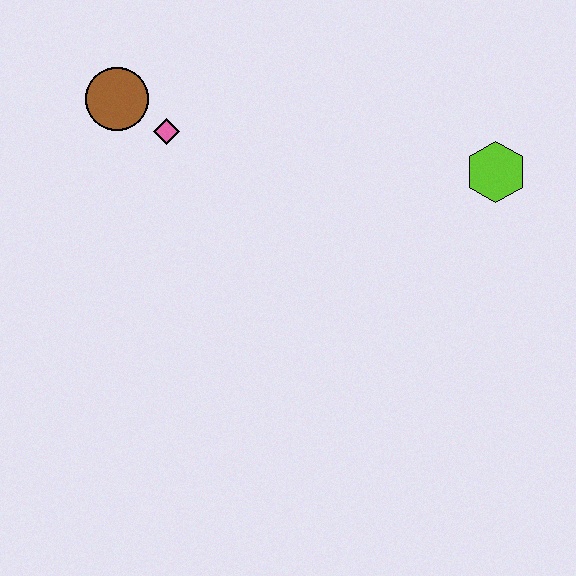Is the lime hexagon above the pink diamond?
No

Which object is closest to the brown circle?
The pink diamond is closest to the brown circle.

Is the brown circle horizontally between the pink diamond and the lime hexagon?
No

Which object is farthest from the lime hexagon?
The brown circle is farthest from the lime hexagon.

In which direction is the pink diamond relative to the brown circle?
The pink diamond is to the right of the brown circle.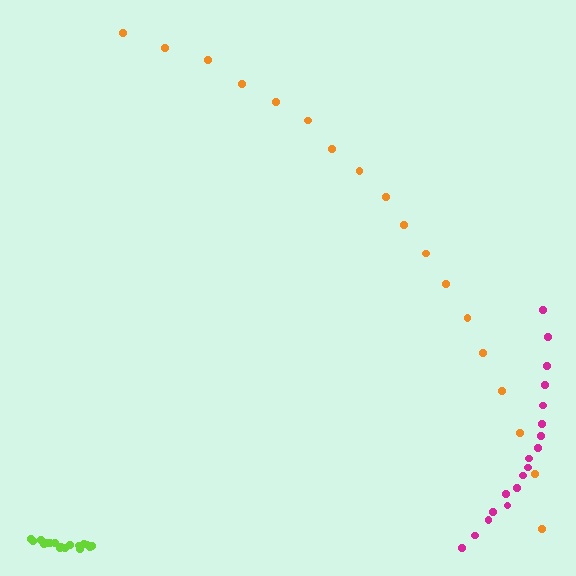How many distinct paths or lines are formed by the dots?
There are 3 distinct paths.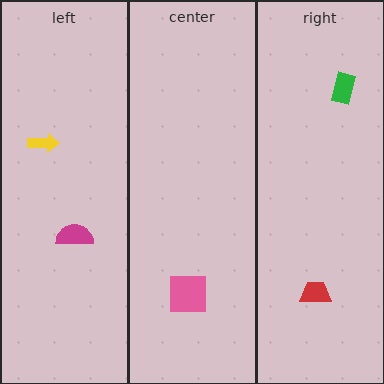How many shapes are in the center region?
1.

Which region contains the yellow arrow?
The left region.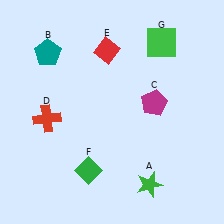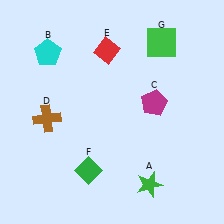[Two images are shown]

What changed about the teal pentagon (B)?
In Image 1, B is teal. In Image 2, it changed to cyan.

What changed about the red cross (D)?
In Image 1, D is red. In Image 2, it changed to brown.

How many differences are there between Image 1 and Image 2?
There are 2 differences between the two images.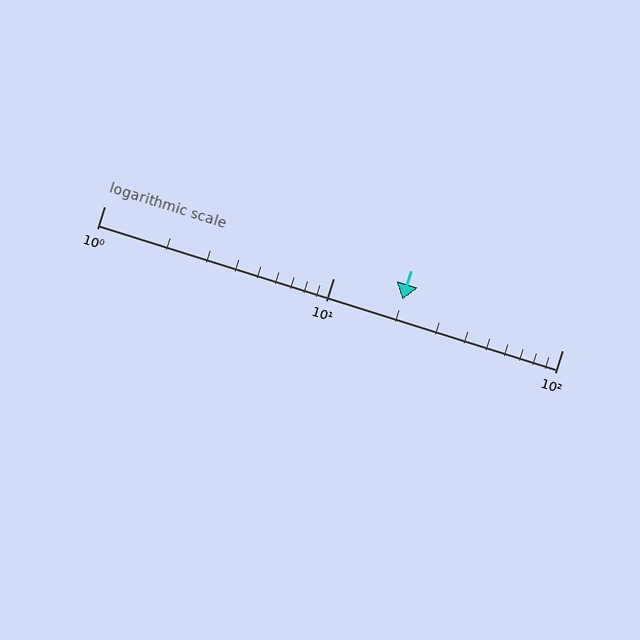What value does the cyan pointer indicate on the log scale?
The pointer indicates approximately 20.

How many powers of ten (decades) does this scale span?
The scale spans 2 decades, from 1 to 100.